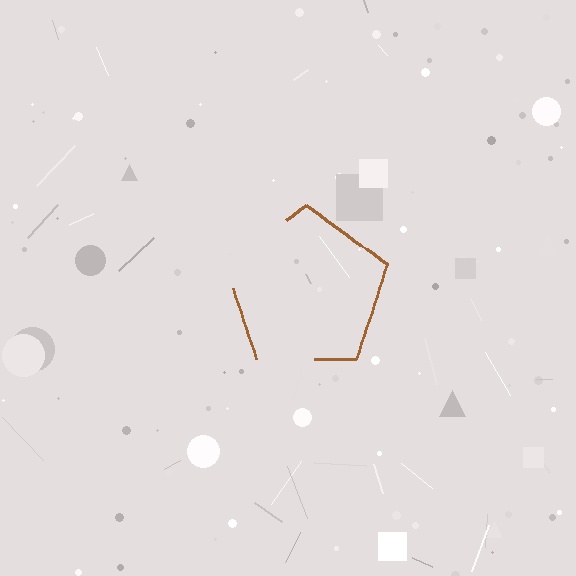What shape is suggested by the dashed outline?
The dashed outline suggests a pentagon.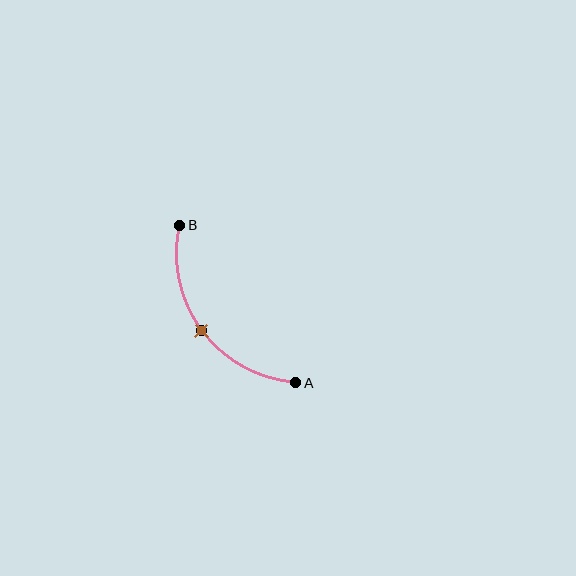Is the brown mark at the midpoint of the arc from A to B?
Yes. The brown mark lies on the arc at equal arc-length from both A and B — it is the arc midpoint.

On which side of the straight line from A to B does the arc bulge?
The arc bulges below and to the left of the straight line connecting A and B.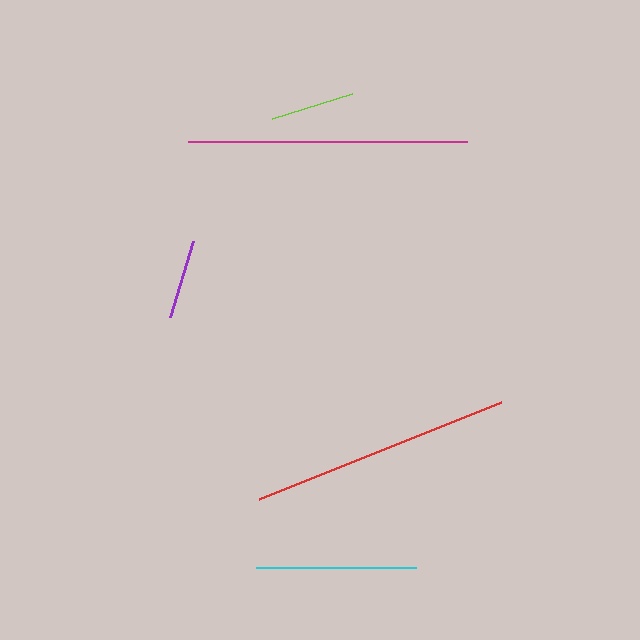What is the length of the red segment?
The red segment is approximately 260 pixels long.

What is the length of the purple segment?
The purple segment is approximately 80 pixels long.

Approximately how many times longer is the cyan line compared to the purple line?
The cyan line is approximately 2.0 times the length of the purple line.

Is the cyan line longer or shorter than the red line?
The red line is longer than the cyan line.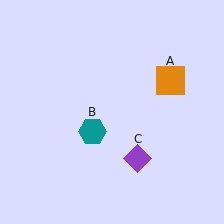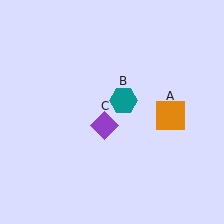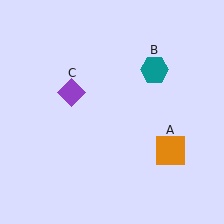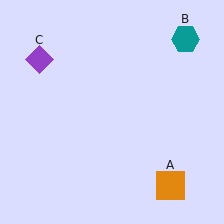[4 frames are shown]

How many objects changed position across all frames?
3 objects changed position: orange square (object A), teal hexagon (object B), purple diamond (object C).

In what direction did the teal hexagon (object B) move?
The teal hexagon (object B) moved up and to the right.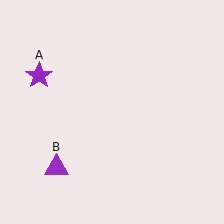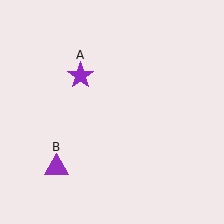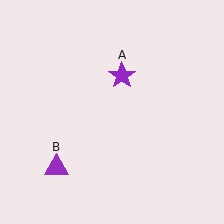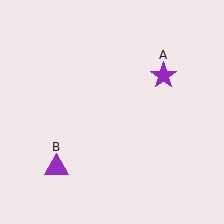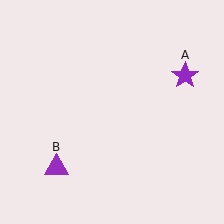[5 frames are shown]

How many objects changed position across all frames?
1 object changed position: purple star (object A).